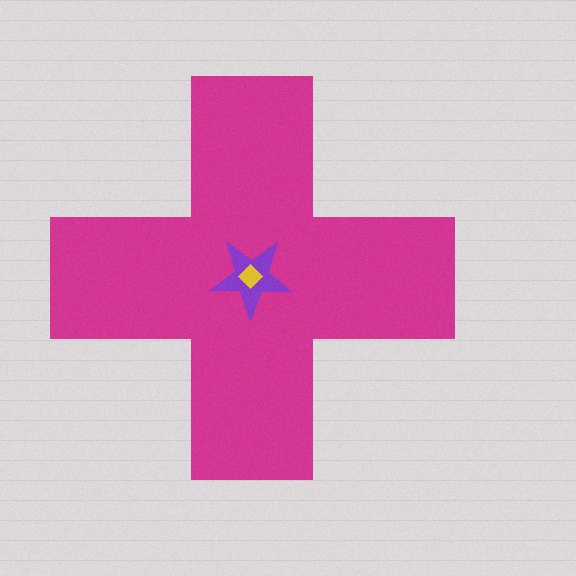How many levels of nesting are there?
3.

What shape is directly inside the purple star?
The yellow diamond.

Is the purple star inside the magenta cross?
Yes.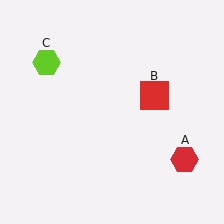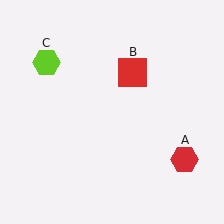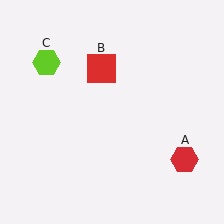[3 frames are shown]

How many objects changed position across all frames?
1 object changed position: red square (object B).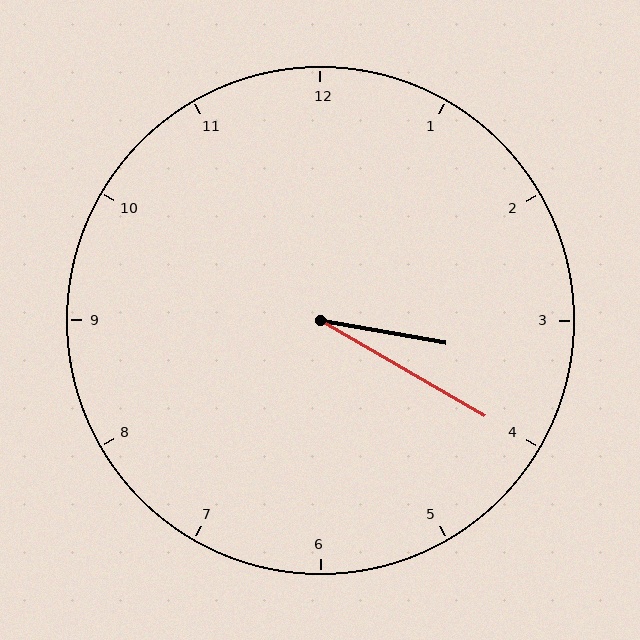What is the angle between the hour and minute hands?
Approximately 20 degrees.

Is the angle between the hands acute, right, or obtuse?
It is acute.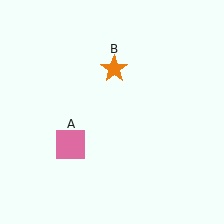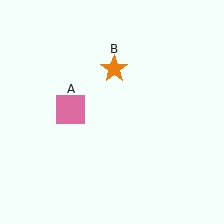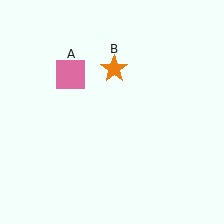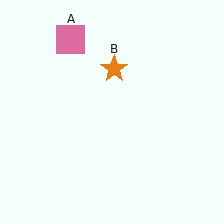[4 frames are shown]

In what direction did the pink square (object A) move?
The pink square (object A) moved up.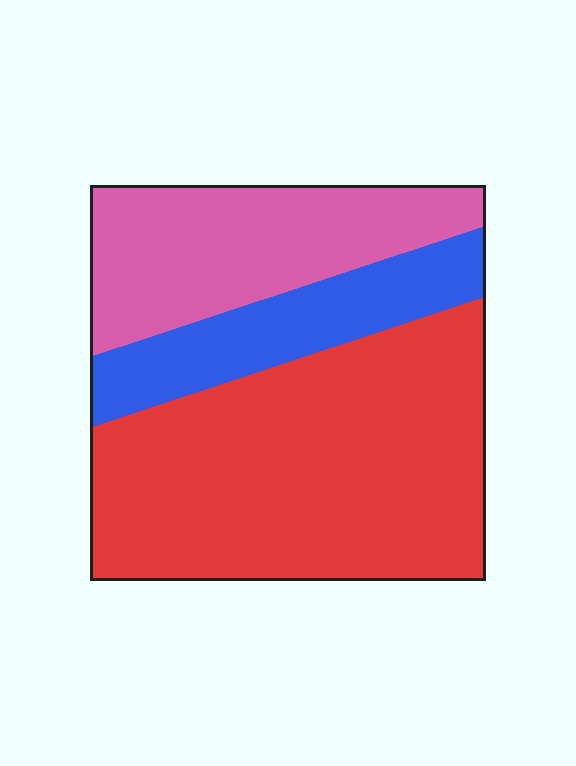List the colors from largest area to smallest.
From largest to smallest: red, pink, blue.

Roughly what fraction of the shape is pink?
Pink covers 27% of the shape.